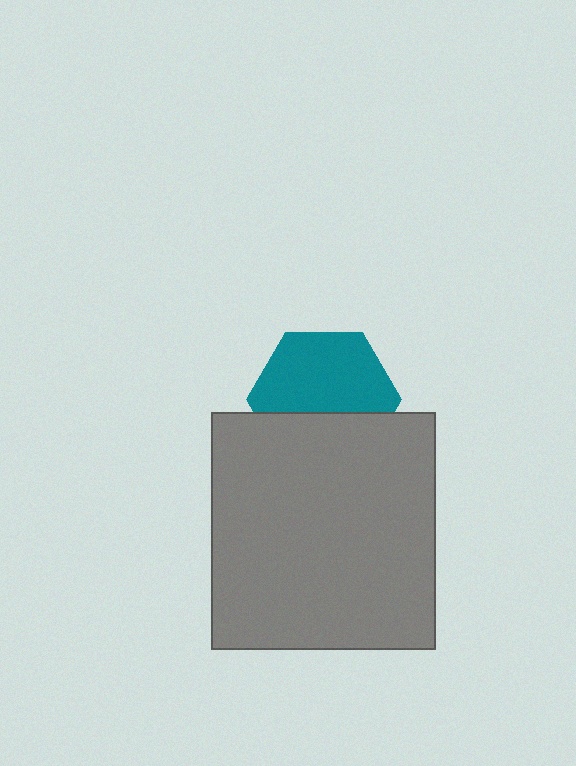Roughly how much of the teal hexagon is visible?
About half of it is visible (roughly 61%).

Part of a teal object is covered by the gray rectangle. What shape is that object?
It is a hexagon.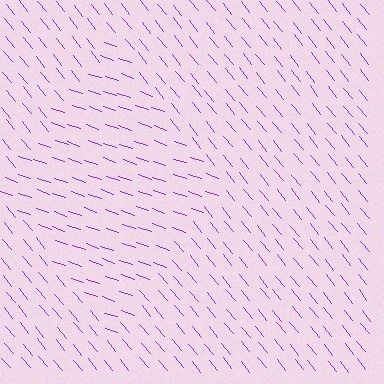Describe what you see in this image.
The image is filled with small purple line segments. A diamond region in the image has lines oriented differently from the surrounding lines, creating a visible texture boundary.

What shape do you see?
I see a diamond.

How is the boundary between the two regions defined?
The boundary is defined purely by a change in line orientation (approximately 32 degrees difference). All lines are the same color and thickness.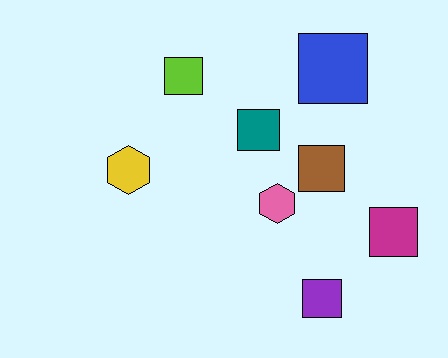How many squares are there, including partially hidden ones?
There are 6 squares.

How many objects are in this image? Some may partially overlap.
There are 8 objects.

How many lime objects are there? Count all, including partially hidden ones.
There is 1 lime object.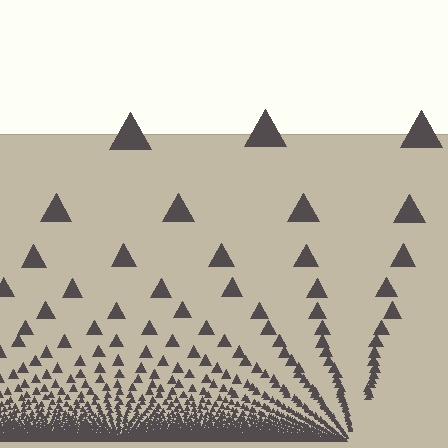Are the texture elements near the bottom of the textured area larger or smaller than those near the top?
Smaller. The gradient is inverted — elements near the bottom are smaller and denser.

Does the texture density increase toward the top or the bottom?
Density increases toward the bottom.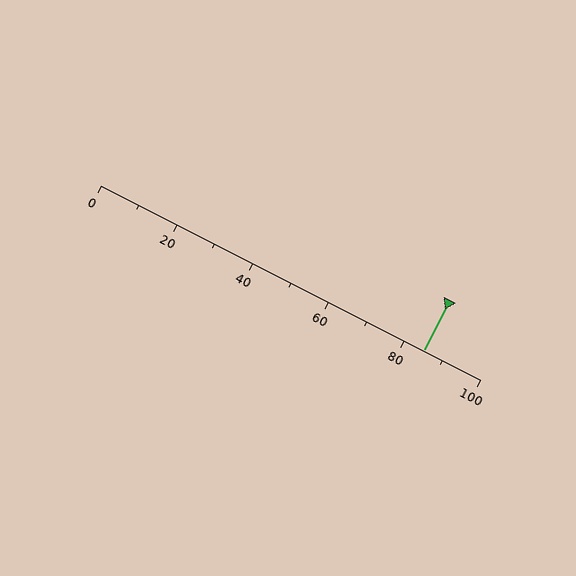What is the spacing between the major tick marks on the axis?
The major ticks are spaced 20 apart.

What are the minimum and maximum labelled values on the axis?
The axis runs from 0 to 100.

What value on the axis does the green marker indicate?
The marker indicates approximately 85.